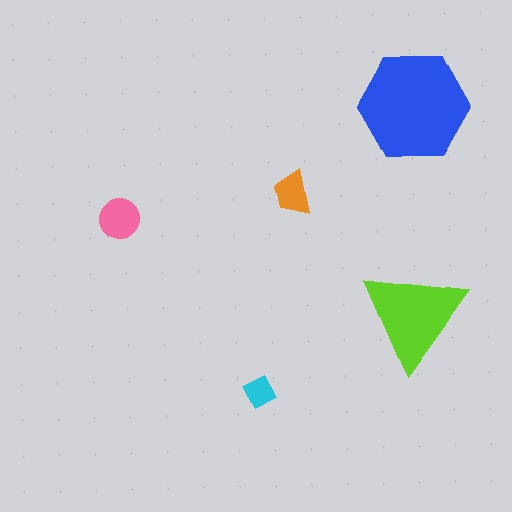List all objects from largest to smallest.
The blue hexagon, the lime triangle, the pink circle, the orange trapezoid, the cyan diamond.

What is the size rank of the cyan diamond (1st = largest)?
5th.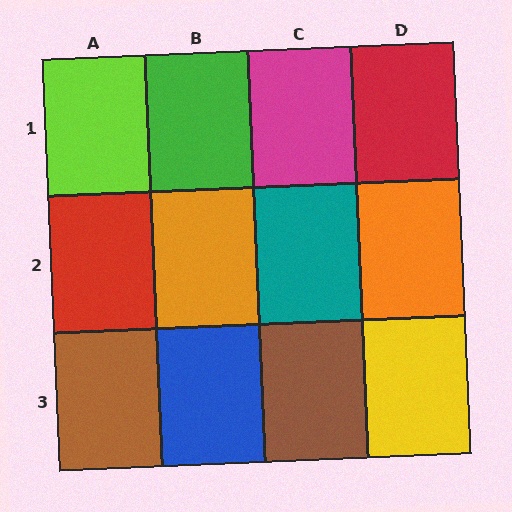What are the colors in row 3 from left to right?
Brown, blue, brown, yellow.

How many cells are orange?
2 cells are orange.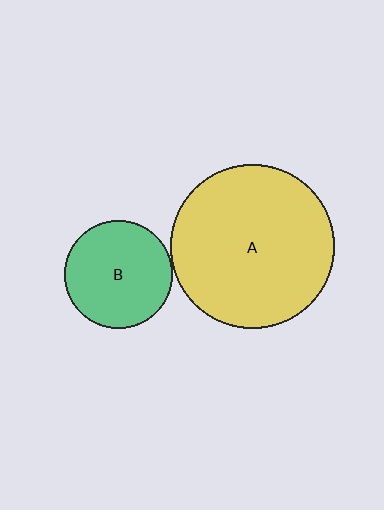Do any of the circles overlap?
No, none of the circles overlap.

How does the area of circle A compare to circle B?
Approximately 2.3 times.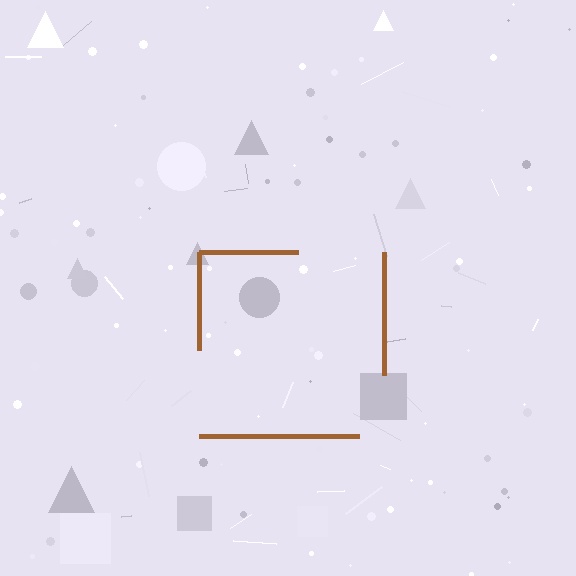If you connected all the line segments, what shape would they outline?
They would outline a square.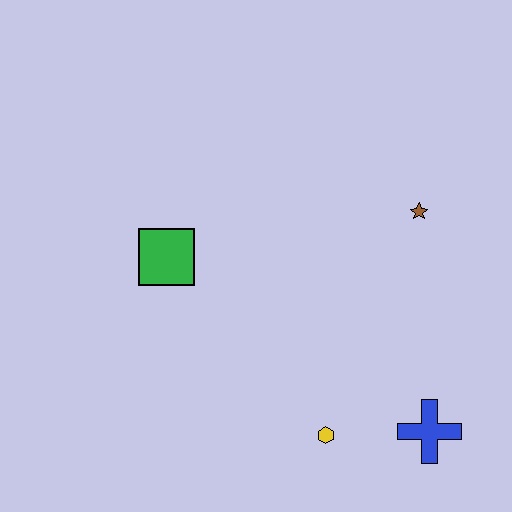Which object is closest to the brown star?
The blue cross is closest to the brown star.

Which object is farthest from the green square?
The blue cross is farthest from the green square.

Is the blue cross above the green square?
No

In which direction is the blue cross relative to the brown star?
The blue cross is below the brown star.